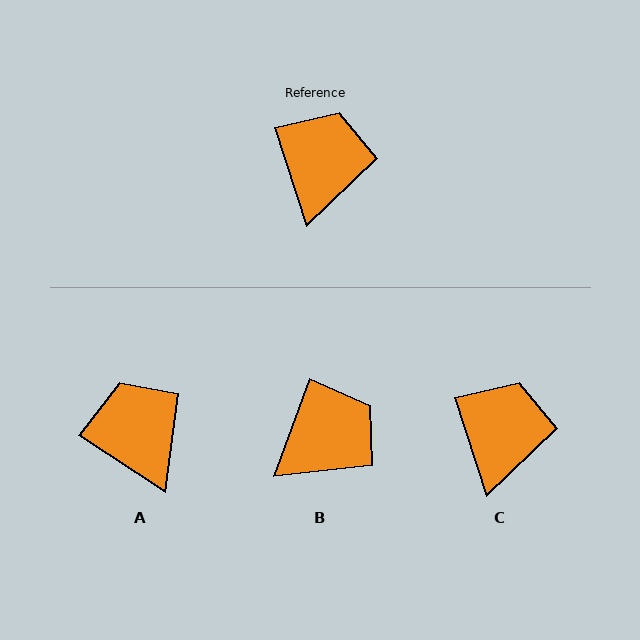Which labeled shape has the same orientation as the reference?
C.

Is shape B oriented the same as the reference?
No, it is off by about 38 degrees.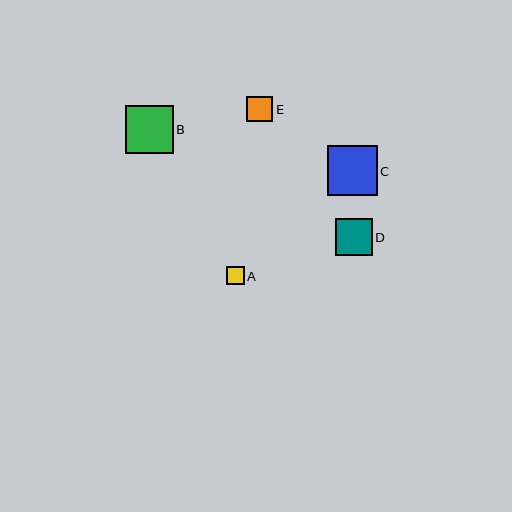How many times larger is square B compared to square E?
Square B is approximately 1.9 times the size of square E.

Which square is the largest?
Square C is the largest with a size of approximately 50 pixels.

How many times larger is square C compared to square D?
Square C is approximately 1.4 times the size of square D.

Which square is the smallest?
Square A is the smallest with a size of approximately 18 pixels.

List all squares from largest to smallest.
From largest to smallest: C, B, D, E, A.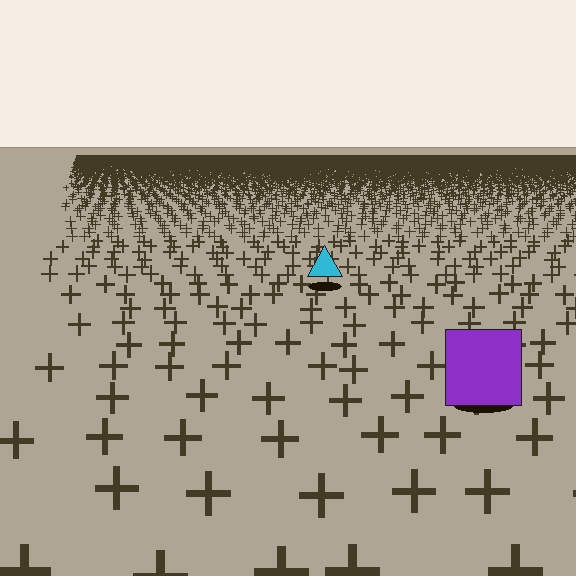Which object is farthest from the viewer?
The cyan triangle is farthest from the viewer. It appears smaller and the ground texture around it is denser.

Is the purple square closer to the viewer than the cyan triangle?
Yes. The purple square is closer — you can tell from the texture gradient: the ground texture is coarser near it.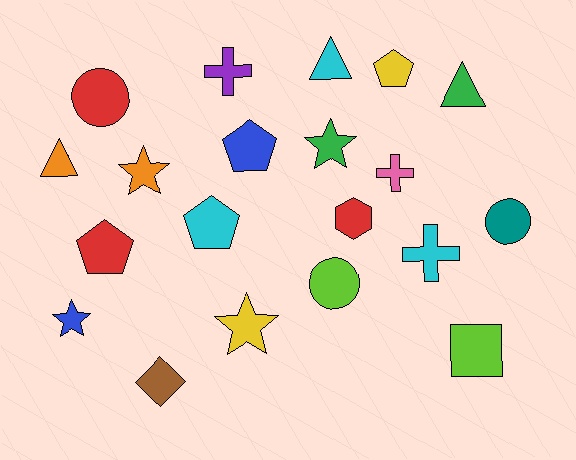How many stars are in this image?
There are 4 stars.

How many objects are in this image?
There are 20 objects.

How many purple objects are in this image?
There is 1 purple object.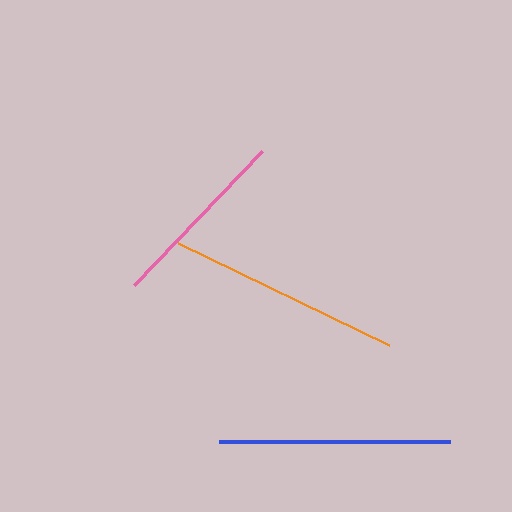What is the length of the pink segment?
The pink segment is approximately 184 pixels long.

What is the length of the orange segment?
The orange segment is approximately 234 pixels long.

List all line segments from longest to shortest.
From longest to shortest: orange, blue, pink.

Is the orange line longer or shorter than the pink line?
The orange line is longer than the pink line.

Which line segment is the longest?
The orange line is the longest at approximately 234 pixels.